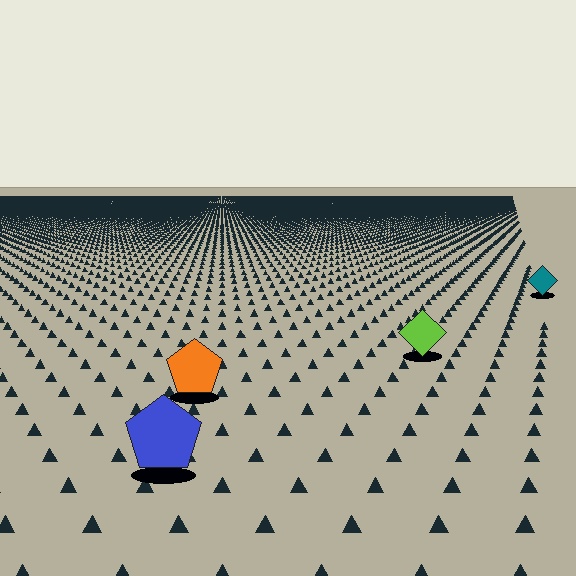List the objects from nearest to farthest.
From nearest to farthest: the blue pentagon, the orange pentagon, the lime diamond, the teal diamond.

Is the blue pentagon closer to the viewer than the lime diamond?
Yes. The blue pentagon is closer — you can tell from the texture gradient: the ground texture is coarser near it.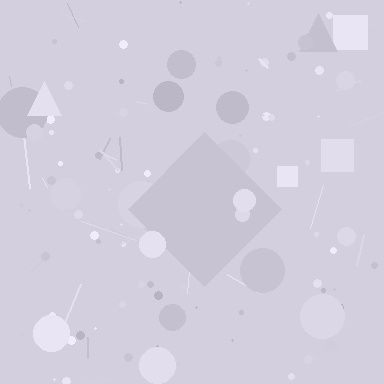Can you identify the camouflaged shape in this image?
The camouflaged shape is a diamond.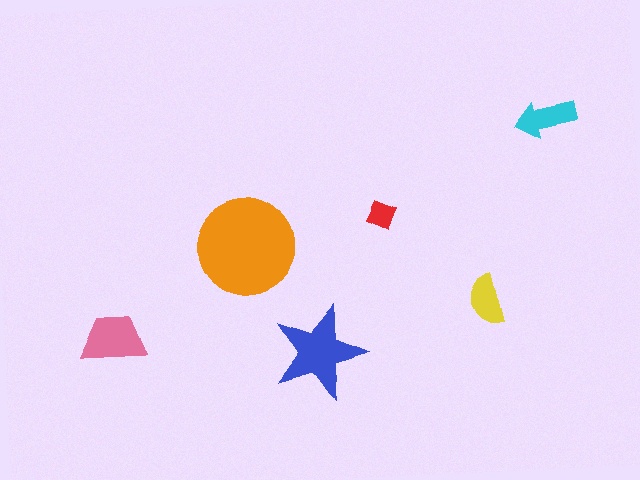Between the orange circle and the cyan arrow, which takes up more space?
The orange circle.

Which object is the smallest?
The red diamond.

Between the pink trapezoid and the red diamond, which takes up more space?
The pink trapezoid.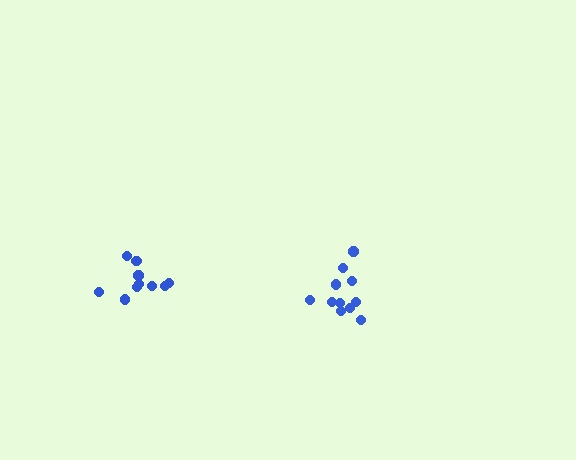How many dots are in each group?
Group 1: 10 dots, Group 2: 11 dots (21 total).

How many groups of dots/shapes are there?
There are 2 groups.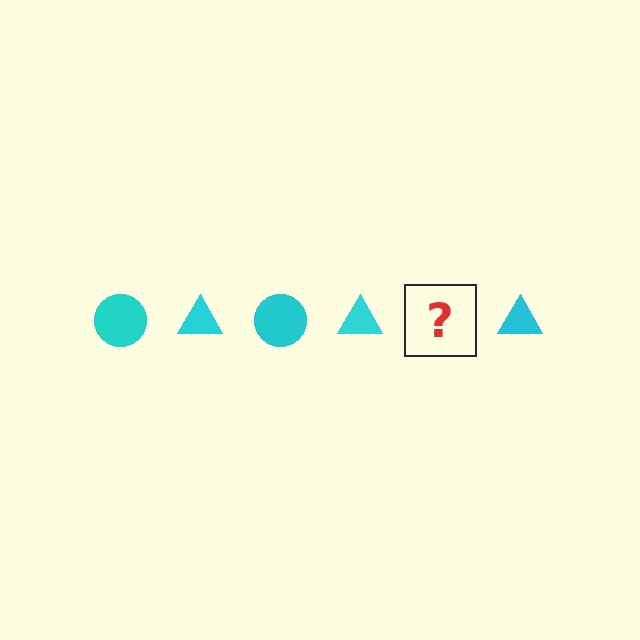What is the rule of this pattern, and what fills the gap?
The rule is that the pattern cycles through circle, triangle shapes in cyan. The gap should be filled with a cyan circle.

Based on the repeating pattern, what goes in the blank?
The blank should be a cyan circle.